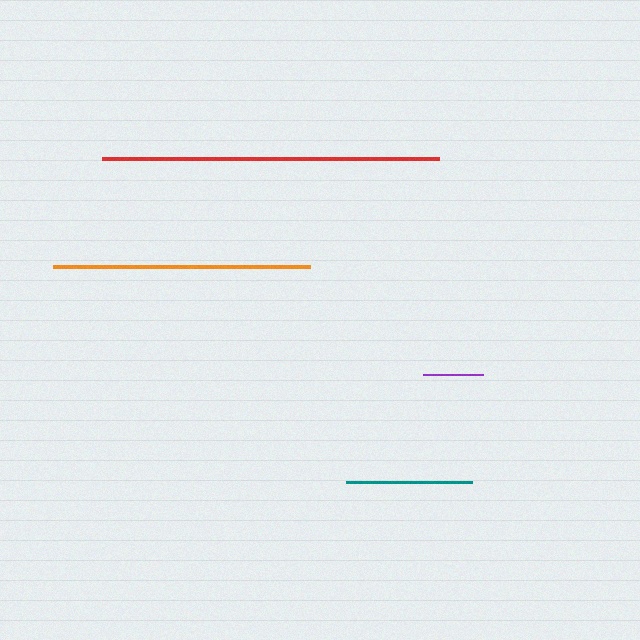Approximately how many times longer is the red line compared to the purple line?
The red line is approximately 5.6 times the length of the purple line.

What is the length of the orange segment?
The orange segment is approximately 256 pixels long.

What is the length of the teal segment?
The teal segment is approximately 126 pixels long.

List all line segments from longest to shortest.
From longest to shortest: red, orange, teal, purple.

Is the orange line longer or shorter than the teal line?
The orange line is longer than the teal line.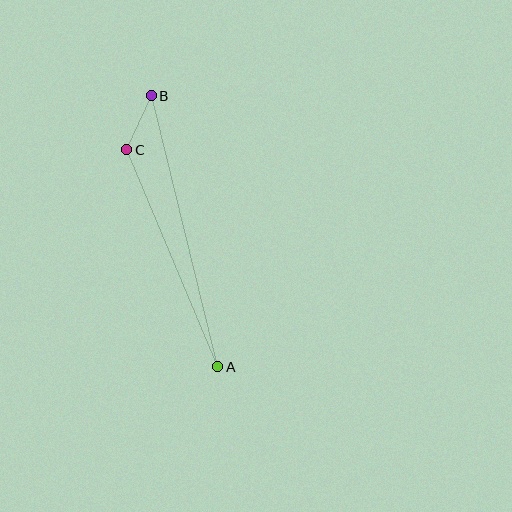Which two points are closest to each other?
Points B and C are closest to each other.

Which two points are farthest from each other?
Points A and B are farthest from each other.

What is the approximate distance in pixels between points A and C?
The distance between A and C is approximately 235 pixels.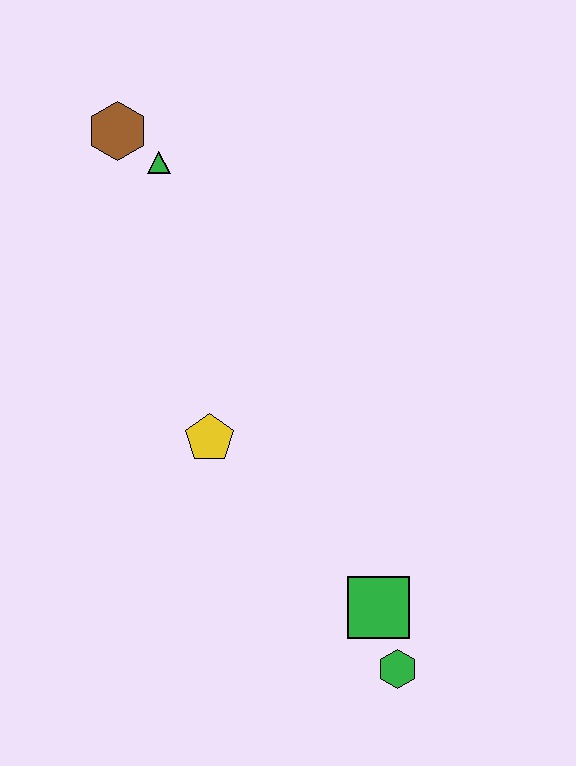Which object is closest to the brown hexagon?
The green triangle is closest to the brown hexagon.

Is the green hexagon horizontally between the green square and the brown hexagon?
No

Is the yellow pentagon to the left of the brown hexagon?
No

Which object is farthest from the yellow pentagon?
The brown hexagon is farthest from the yellow pentagon.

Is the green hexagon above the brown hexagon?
No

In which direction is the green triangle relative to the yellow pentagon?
The green triangle is above the yellow pentagon.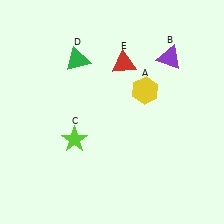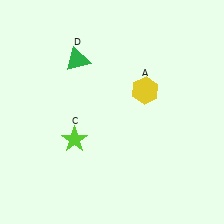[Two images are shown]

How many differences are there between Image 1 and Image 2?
There are 2 differences between the two images.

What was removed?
The red triangle (E), the purple triangle (B) were removed in Image 2.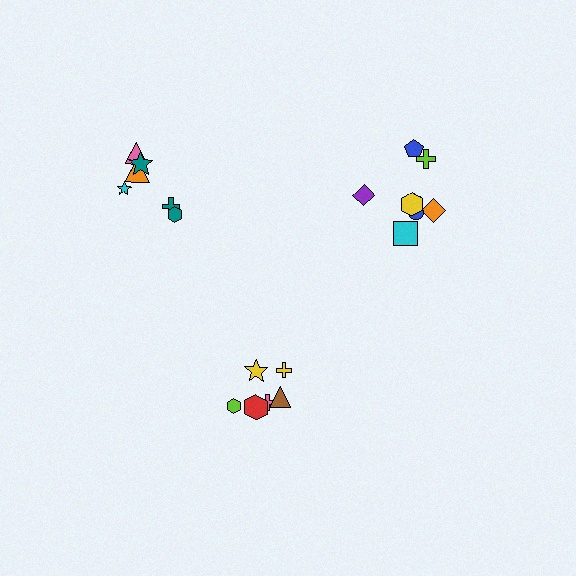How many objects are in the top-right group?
There are 8 objects.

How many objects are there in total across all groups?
There are 20 objects.